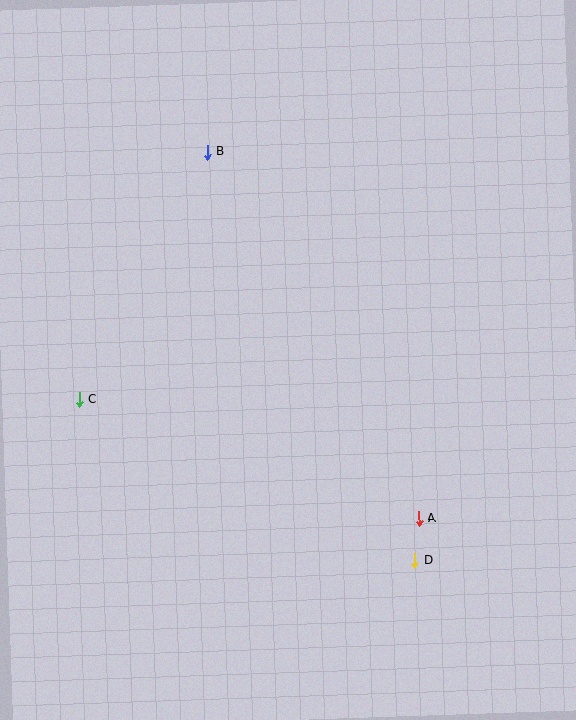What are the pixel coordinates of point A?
Point A is at (419, 519).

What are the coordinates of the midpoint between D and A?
The midpoint between D and A is at (417, 540).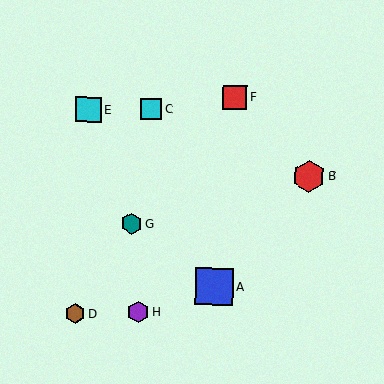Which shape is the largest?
The blue square (labeled A) is the largest.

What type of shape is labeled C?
Shape C is a cyan square.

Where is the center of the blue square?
The center of the blue square is at (214, 287).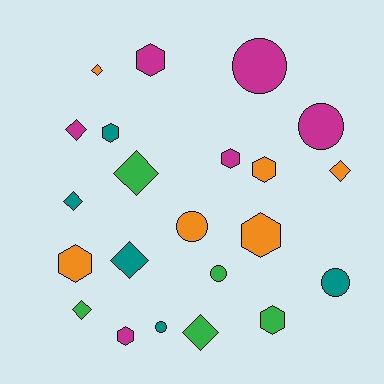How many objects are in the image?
There are 22 objects.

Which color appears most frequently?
Orange, with 6 objects.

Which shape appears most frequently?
Hexagon, with 8 objects.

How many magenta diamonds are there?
There is 1 magenta diamond.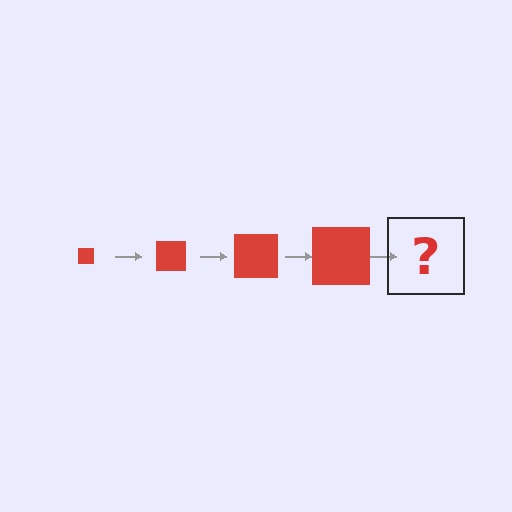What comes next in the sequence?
The next element should be a red square, larger than the previous one.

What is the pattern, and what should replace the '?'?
The pattern is that the square gets progressively larger each step. The '?' should be a red square, larger than the previous one.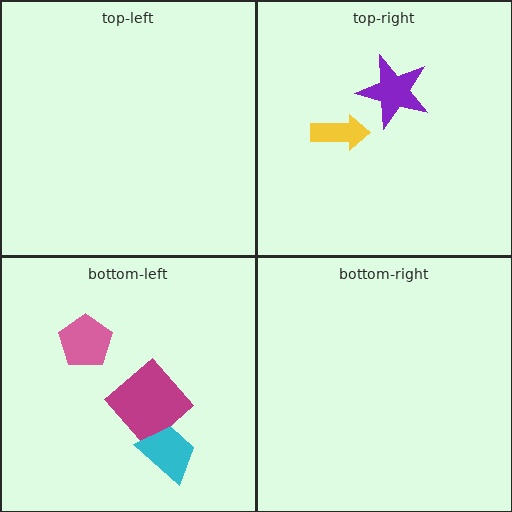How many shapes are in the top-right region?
2.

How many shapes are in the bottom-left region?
3.